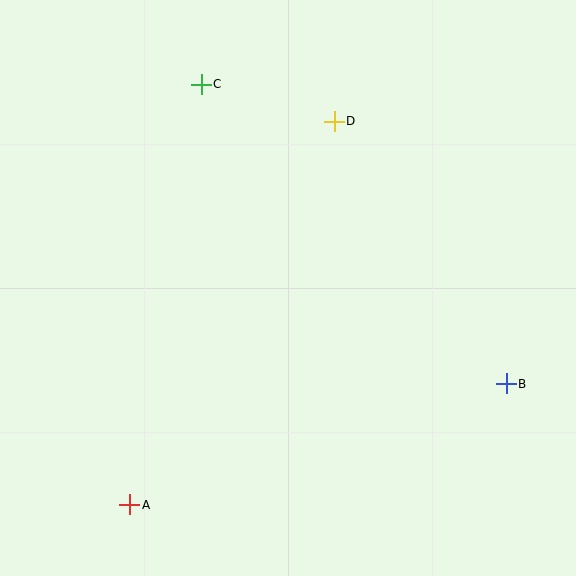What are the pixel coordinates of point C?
Point C is at (201, 84).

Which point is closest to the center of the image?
Point D at (334, 121) is closest to the center.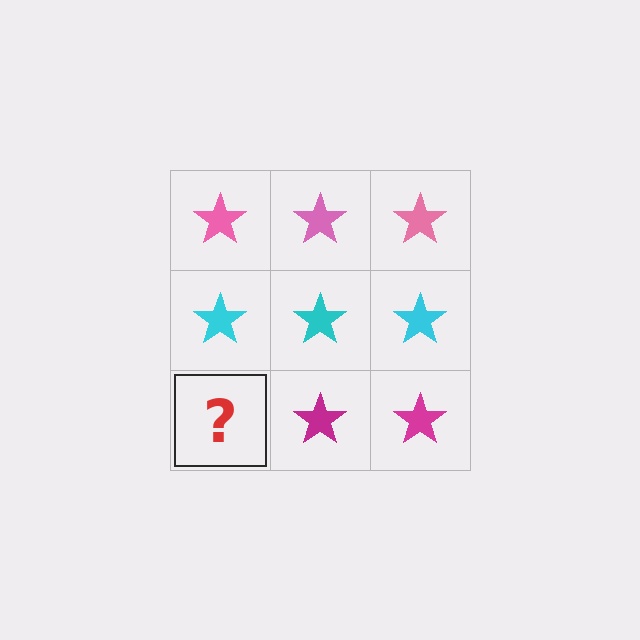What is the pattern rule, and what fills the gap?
The rule is that each row has a consistent color. The gap should be filled with a magenta star.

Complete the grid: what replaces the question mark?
The question mark should be replaced with a magenta star.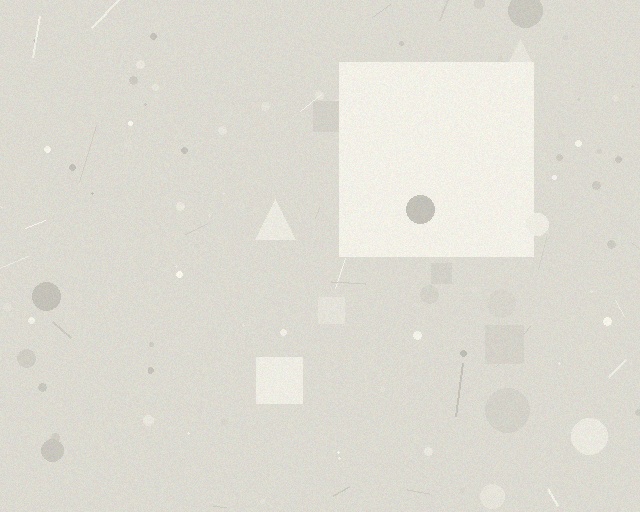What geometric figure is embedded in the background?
A square is embedded in the background.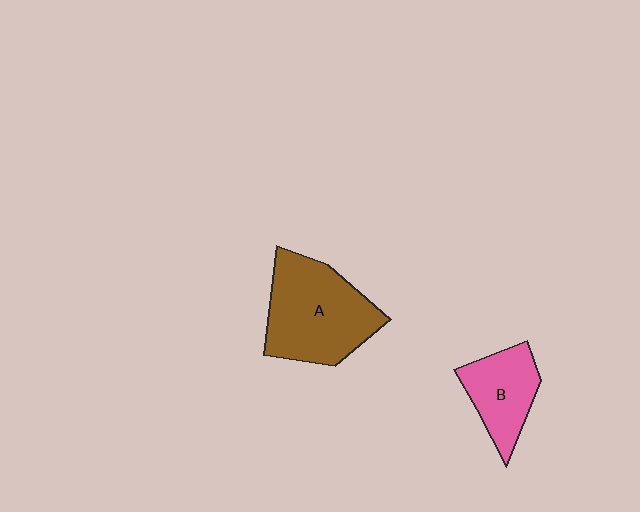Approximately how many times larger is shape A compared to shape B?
Approximately 1.7 times.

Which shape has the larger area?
Shape A (brown).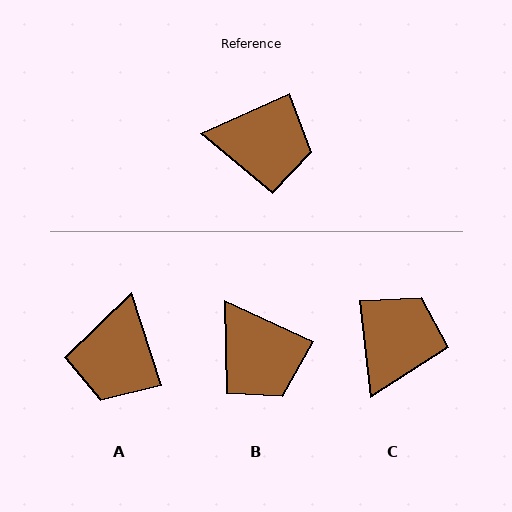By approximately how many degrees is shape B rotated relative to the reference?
Approximately 49 degrees clockwise.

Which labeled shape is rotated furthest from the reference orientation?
A, about 96 degrees away.